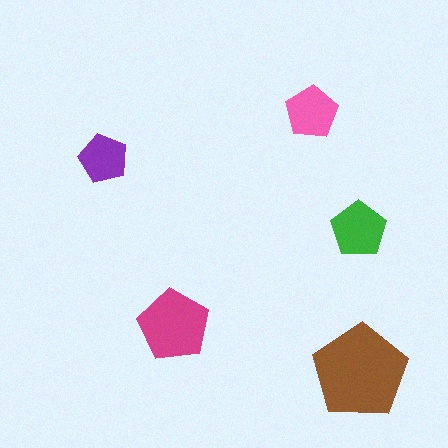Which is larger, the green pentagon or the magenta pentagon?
The magenta one.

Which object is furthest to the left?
The purple pentagon is leftmost.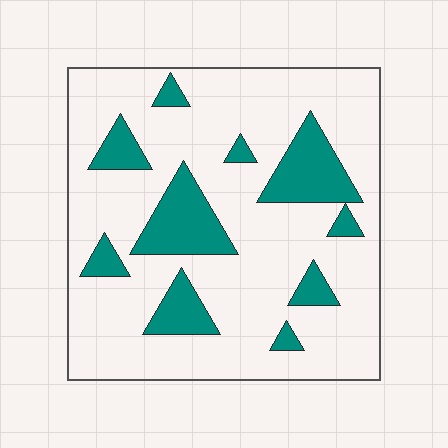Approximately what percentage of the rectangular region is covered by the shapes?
Approximately 20%.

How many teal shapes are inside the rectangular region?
10.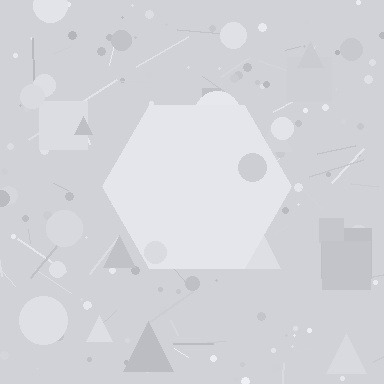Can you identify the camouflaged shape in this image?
The camouflaged shape is a hexagon.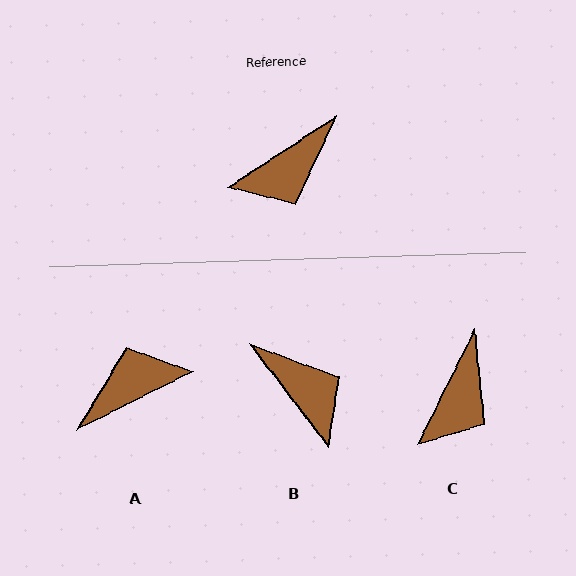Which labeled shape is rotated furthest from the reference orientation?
A, about 174 degrees away.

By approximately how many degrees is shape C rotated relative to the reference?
Approximately 30 degrees counter-clockwise.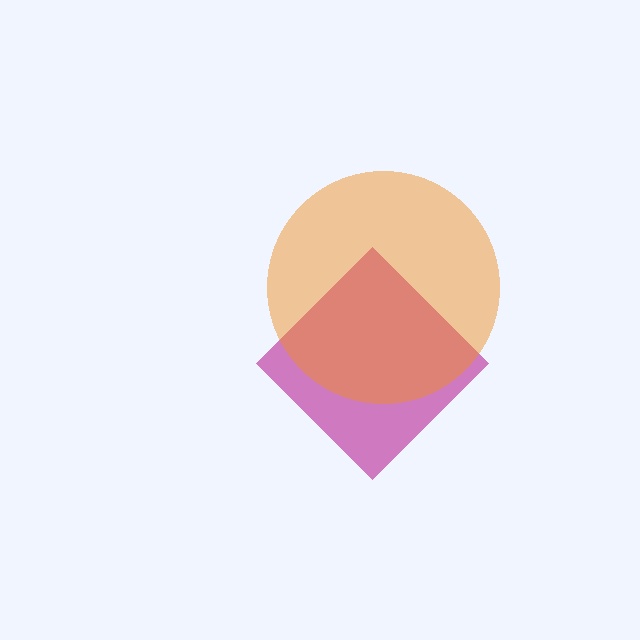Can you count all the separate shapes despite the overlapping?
Yes, there are 2 separate shapes.